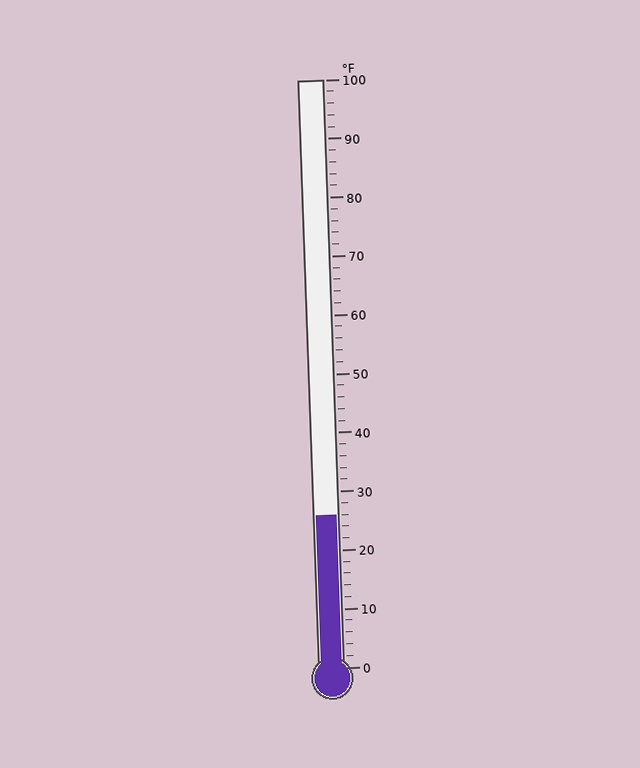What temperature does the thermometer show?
The thermometer shows approximately 26°F.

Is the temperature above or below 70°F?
The temperature is below 70°F.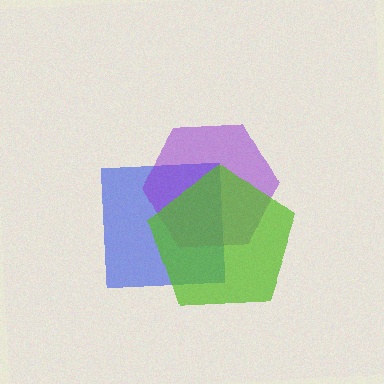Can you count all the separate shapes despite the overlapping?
Yes, there are 3 separate shapes.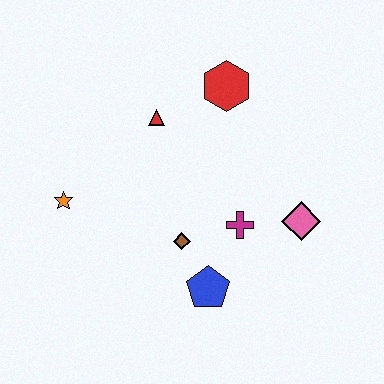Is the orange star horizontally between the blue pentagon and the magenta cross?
No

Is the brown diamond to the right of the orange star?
Yes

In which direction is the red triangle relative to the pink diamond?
The red triangle is to the left of the pink diamond.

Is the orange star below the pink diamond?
No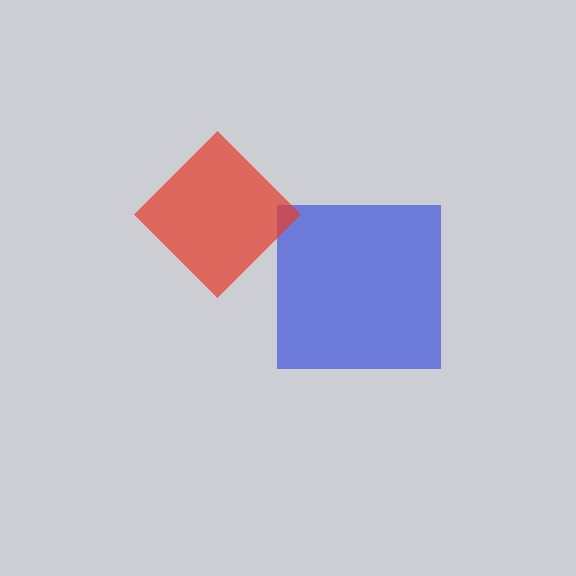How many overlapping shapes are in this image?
There are 2 overlapping shapes in the image.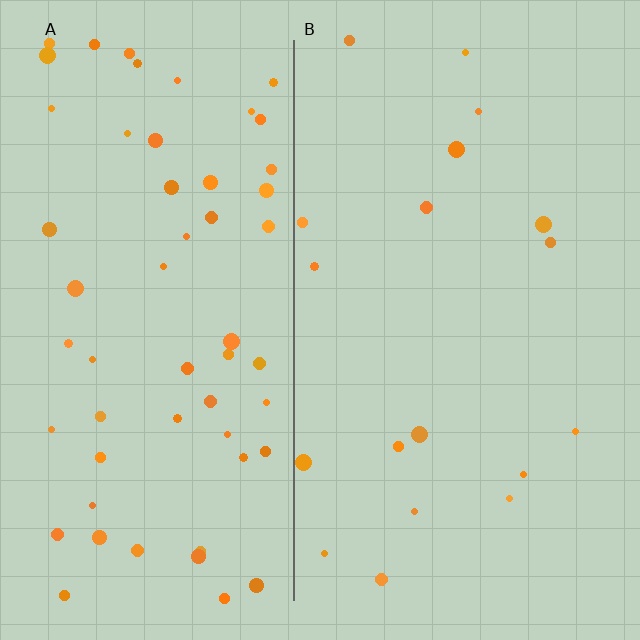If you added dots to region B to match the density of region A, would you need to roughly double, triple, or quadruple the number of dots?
Approximately triple.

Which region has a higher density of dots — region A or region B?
A (the left).